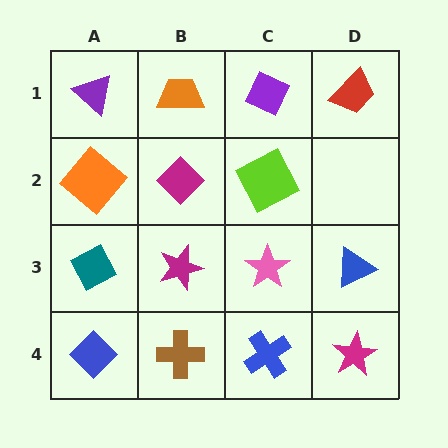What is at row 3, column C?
A pink star.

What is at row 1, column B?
An orange trapezoid.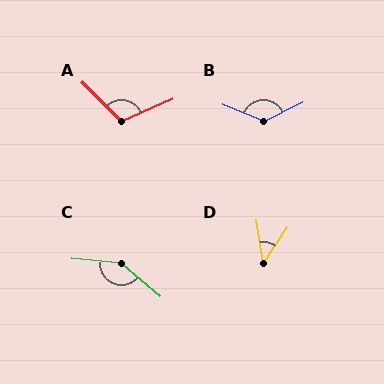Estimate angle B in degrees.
Approximately 132 degrees.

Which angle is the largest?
C, at approximately 144 degrees.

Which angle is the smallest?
D, at approximately 42 degrees.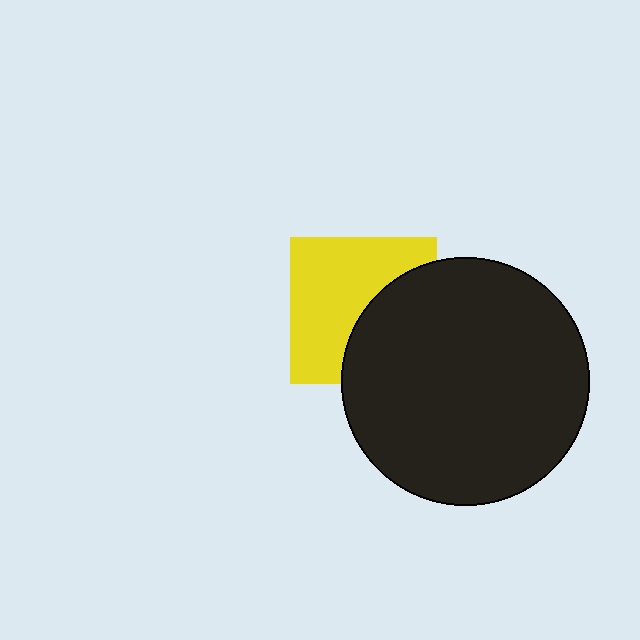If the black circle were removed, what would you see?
You would see the complete yellow square.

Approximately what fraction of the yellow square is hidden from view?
Roughly 41% of the yellow square is hidden behind the black circle.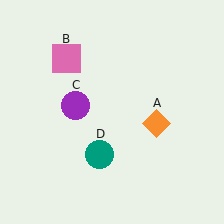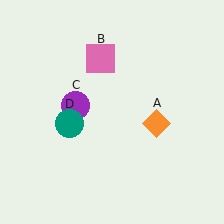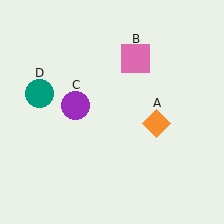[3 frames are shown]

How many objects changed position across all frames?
2 objects changed position: pink square (object B), teal circle (object D).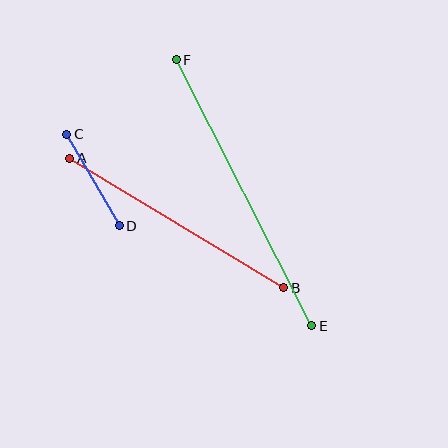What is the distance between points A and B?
The distance is approximately 250 pixels.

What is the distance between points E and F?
The distance is approximately 299 pixels.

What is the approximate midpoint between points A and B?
The midpoint is at approximately (177, 223) pixels.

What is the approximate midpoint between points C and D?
The midpoint is at approximately (93, 180) pixels.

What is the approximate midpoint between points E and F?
The midpoint is at approximately (244, 193) pixels.